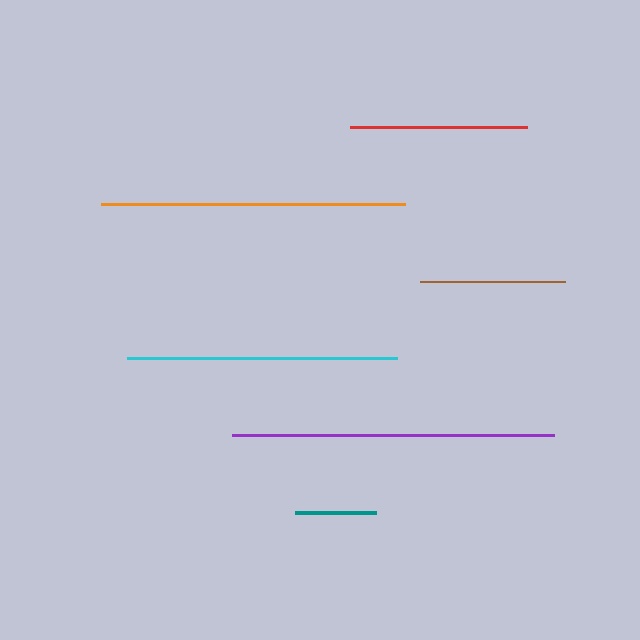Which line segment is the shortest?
The teal line is the shortest at approximately 81 pixels.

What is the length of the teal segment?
The teal segment is approximately 81 pixels long.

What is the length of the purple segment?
The purple segment is approximately 322 pixels long.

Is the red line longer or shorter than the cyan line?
The cyan line is longer than the red line.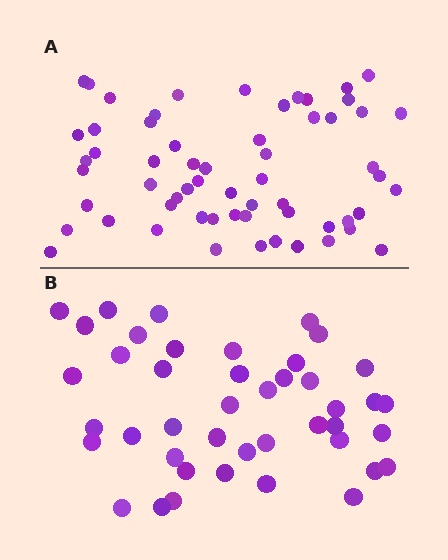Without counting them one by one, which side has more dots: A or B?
Region A (the top region) has more dots.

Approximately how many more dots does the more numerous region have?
Region A has approximately 15 more dots than region B.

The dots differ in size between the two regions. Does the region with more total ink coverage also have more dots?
No. Region B has more total ink coverage because its dots are larger, but region A actually contains more individual dots. Total area can be misleading — the number of items is what matters here.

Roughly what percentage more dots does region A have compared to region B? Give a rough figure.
About 40% more.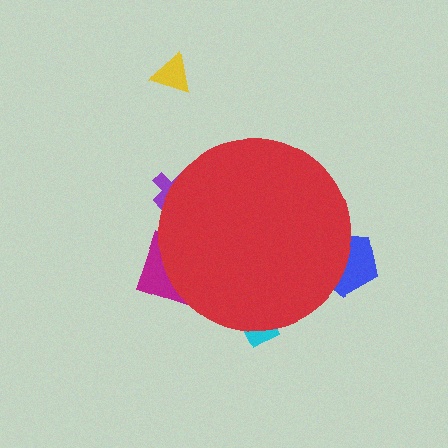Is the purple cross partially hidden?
Yes, the purple cross is partially hidden behind the red circle.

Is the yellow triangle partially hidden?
No, the yellow triangle is fully visible.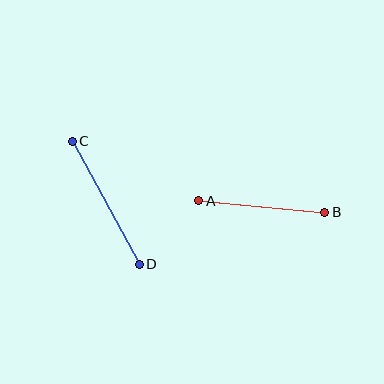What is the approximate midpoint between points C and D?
The midpoint is at approximately (106, 203) pixels.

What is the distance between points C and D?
The distance is approximately 140 pixels.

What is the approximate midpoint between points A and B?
The midpoint is at approximately (262, 207) pixels.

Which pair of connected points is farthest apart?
Points C and D are farthest apart.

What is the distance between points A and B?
The distance is approximately 126 pixels.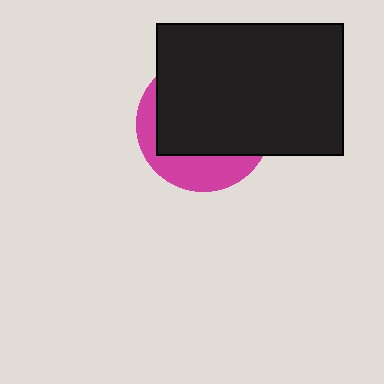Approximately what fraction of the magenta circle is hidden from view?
Roughly 70% of the magenta circle is hidden behind the black rectangle.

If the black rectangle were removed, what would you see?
You would see the complete magenta circle.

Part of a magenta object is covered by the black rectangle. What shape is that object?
It is a circle.